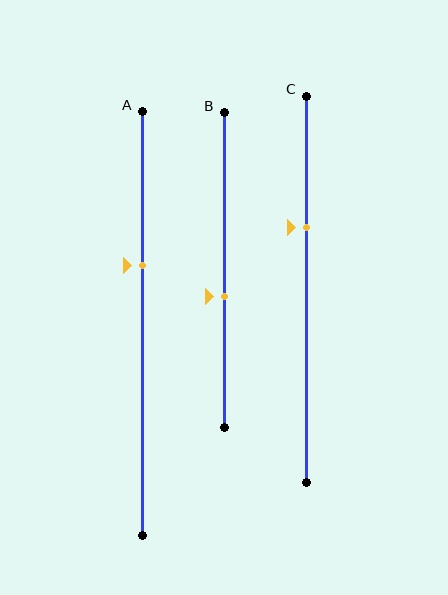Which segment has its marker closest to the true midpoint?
Segment B has its marker closest to the true midpoint.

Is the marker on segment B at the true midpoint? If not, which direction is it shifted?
No, the marker on segment B is shifted downward by about 8% of the segment length.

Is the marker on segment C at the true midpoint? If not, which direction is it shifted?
No, the marker on segment C is shifted upward by about 16% of the segment length.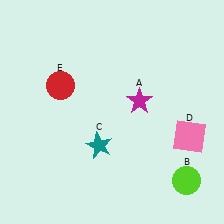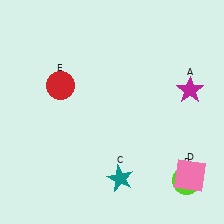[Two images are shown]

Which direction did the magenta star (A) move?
The magenta star (A) moved right.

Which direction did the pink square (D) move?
The pink square (D) moved down.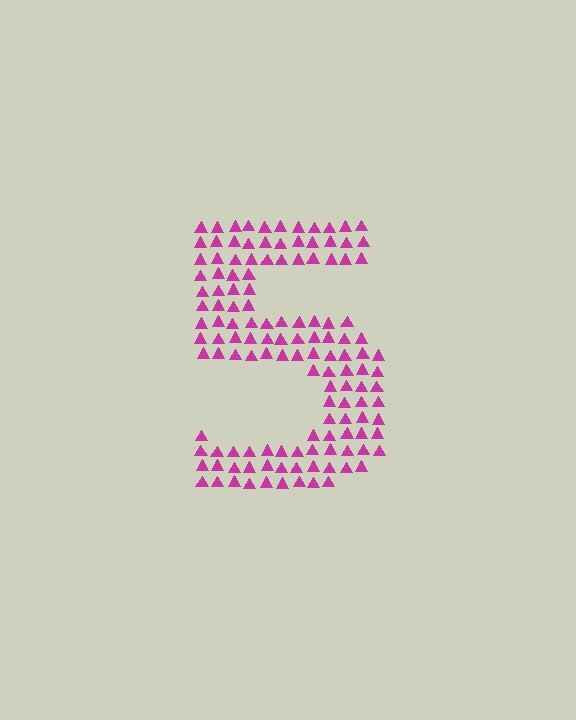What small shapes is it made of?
It is made of small triangles.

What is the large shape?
The large shape is the digit 5.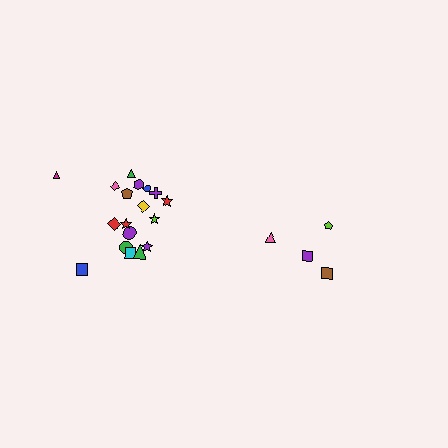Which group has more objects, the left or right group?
The left group.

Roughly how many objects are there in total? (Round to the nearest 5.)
Roughly 20 objects in total.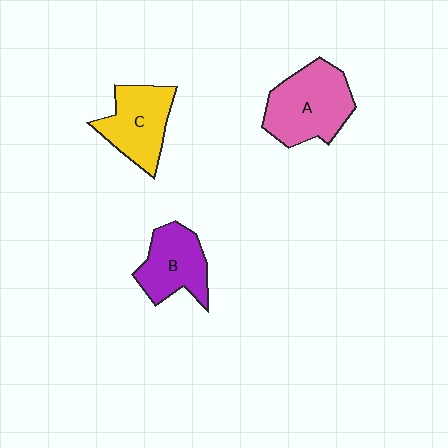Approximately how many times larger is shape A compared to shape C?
Approximately 1.2 times.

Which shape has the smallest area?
Shape B (purple).